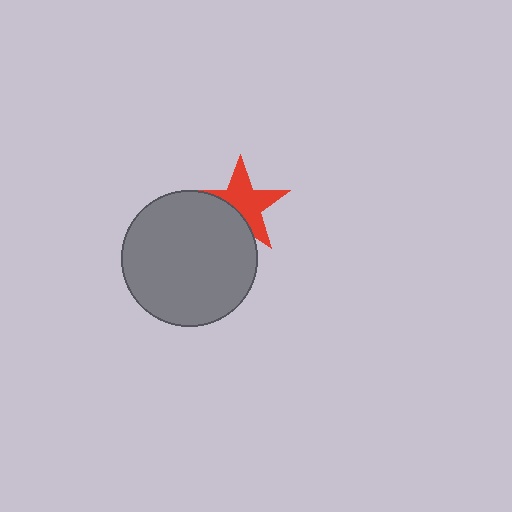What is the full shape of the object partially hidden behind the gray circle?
The partially hidden object is a red star.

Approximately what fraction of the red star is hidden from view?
Roughly 36% of the red star is hidden behind the gray circle.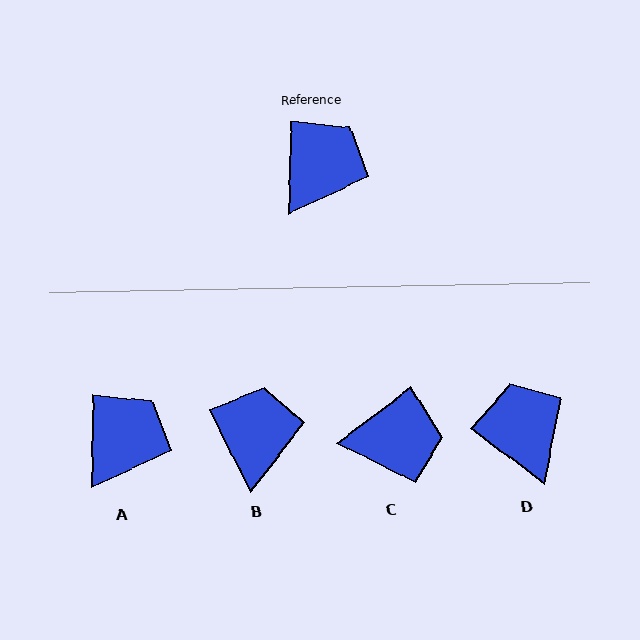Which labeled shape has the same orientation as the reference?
A.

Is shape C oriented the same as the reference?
No, it is off by about 52 degrees.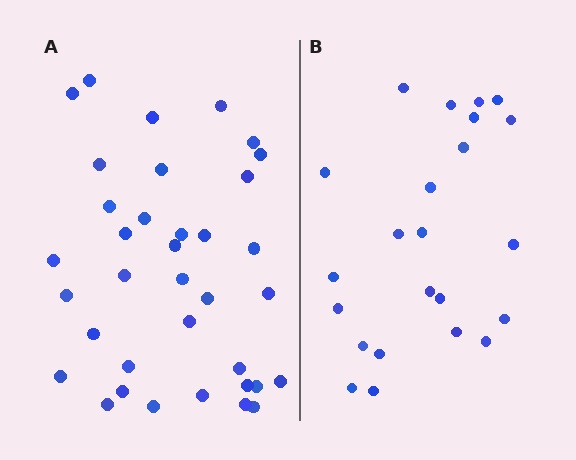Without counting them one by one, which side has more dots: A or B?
Region A (the left region) has more dots.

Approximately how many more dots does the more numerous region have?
Region A has approximately 15 more dots than region B.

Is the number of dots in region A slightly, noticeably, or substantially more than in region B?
Region A has substantially more. The ratio is roughly 1.6 to 1.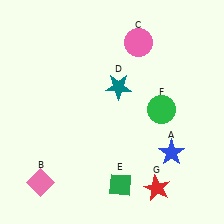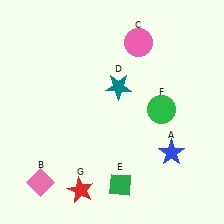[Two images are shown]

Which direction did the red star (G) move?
The red star (G) moved left.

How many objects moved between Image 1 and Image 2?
1 object moved between the two images.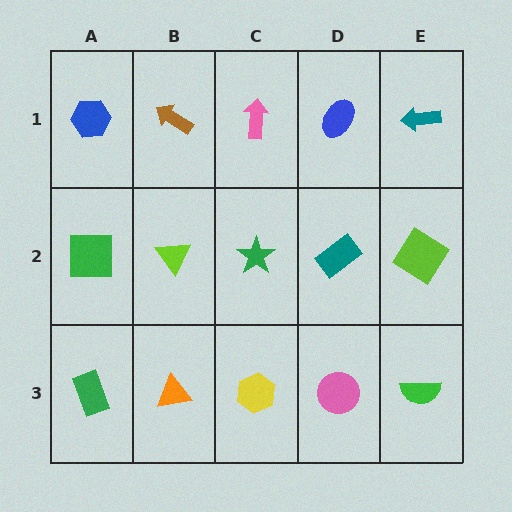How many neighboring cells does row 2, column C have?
4.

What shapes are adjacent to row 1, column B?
A lime triangle (row 2, column B), a blue hexagon (row 1, column A), a pink arrow (row 1, column C).